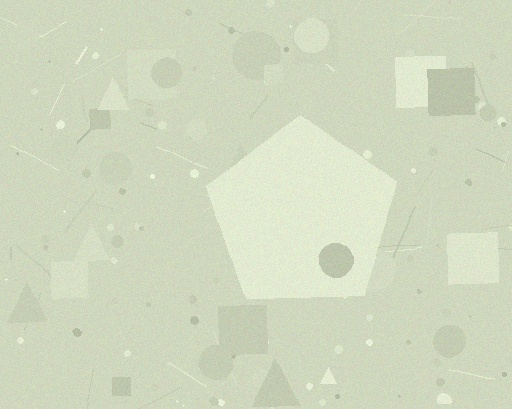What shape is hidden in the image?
A pentagon is hidden in the image.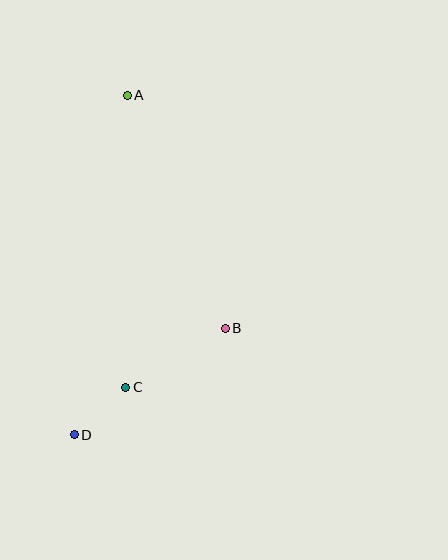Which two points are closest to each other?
Points C and D are closest to each other.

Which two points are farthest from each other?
Points A and D are farthest from each other.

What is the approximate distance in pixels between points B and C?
The distance between B and C is approximately 116 pixels.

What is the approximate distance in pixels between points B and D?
The distance between B and D is approximately 185 pixels.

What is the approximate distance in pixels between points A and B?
The distance between A and B is approximately 253 pixels.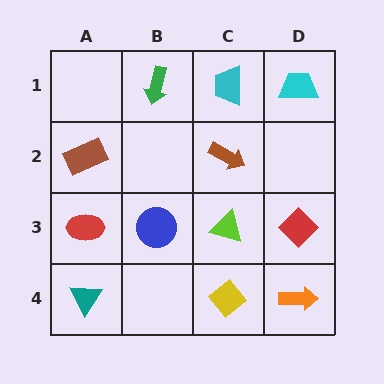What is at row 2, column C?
A brown arrow.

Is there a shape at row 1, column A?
No, that cell is empty.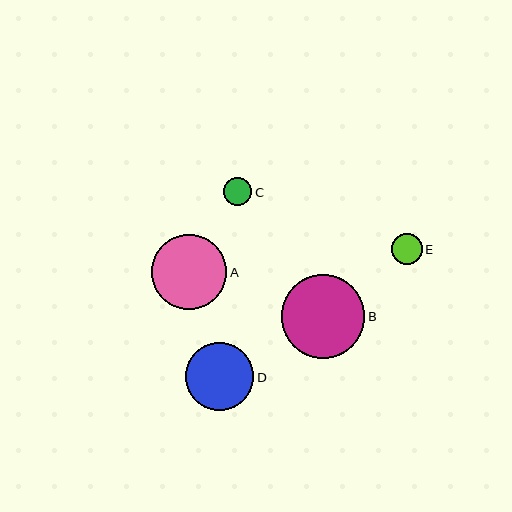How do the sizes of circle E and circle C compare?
Circle E and circle C are approximately the same size.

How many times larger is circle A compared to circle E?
Circle A is approximately 2.5 times the size of circle E.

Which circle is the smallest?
Circle C is the smallest with a size of approximately 28 pixels.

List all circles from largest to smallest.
From largest to smallest: B, A, D, E, C.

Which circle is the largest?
Circle B is the largest with a size of approximately 84 pixels.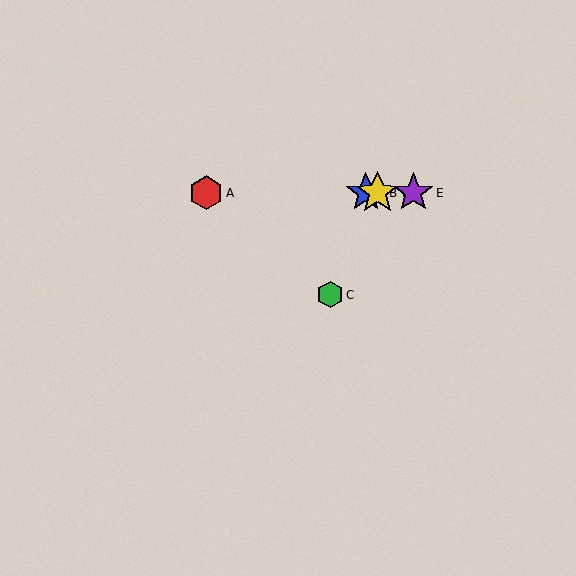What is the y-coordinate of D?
Object D is at y≈193.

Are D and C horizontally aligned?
No, D is at y≈193 and C is at y≈295.